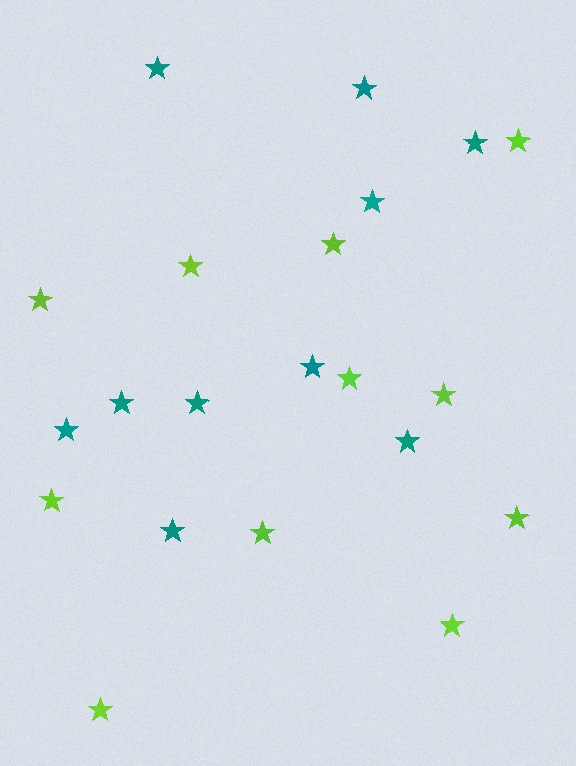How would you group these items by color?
There are 2 groups: one group of teal stars (10) and one group of lime stars (11).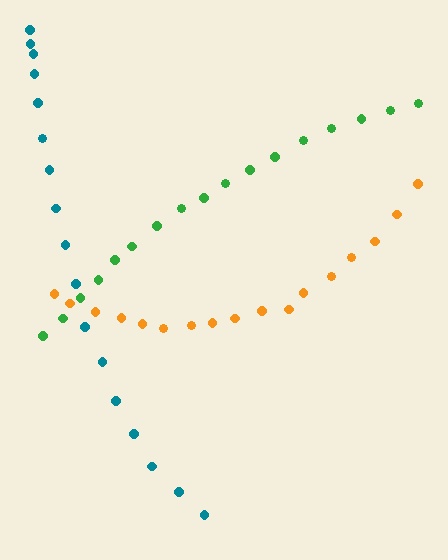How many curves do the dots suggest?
There are 3 distinct paths.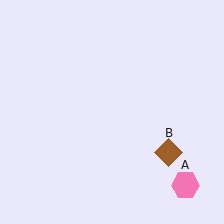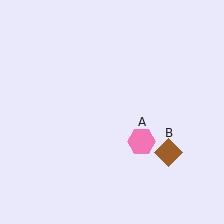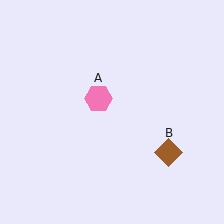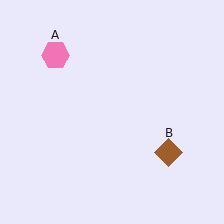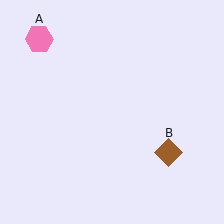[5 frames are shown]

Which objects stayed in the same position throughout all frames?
Brown diamond (object B) remained stationary.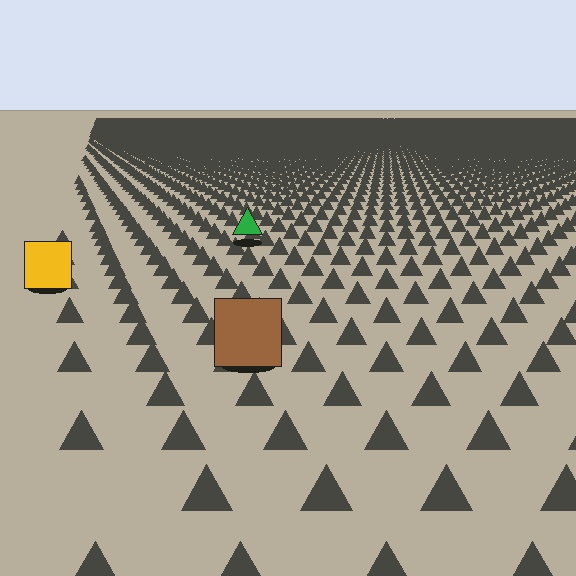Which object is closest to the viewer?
The brown square is closest. The texture marks near it are larger and more spread out.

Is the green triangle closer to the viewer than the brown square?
No. The brown square is closer — you can tell from the texture gradient: the ground texture is coarser near it.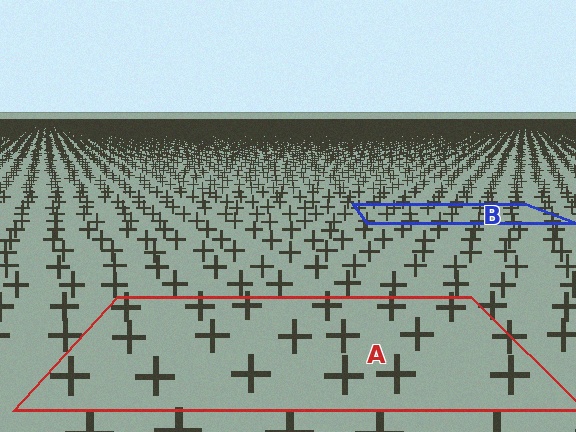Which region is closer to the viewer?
Region A is closer. The texture elements there are larger and more spread out.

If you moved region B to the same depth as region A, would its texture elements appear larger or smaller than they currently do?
They would appear larger. At a closer depth, the same texture elements are projected at a bigger on-screen size.